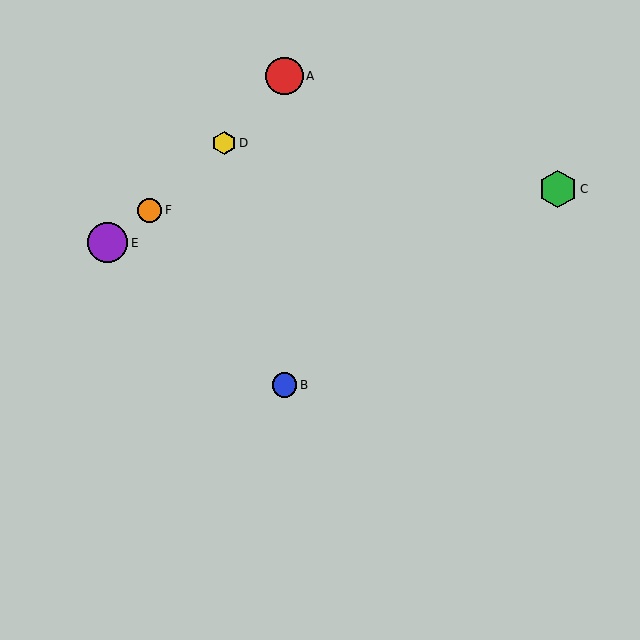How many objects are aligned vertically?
2 objects (A, B) are aligned vertically.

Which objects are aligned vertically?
Objects A, B are aligned vertically.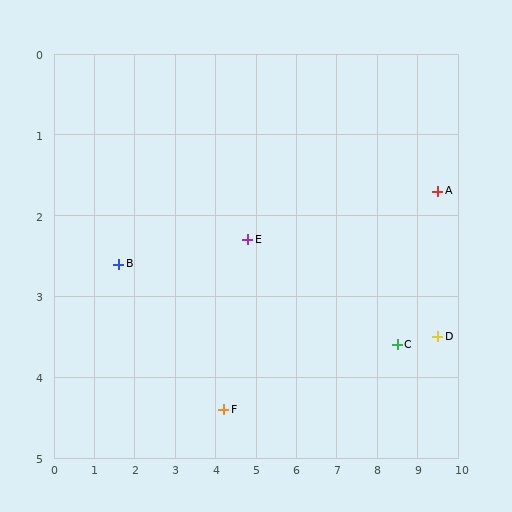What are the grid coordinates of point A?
Point A is at approximately (9.5, 1.7).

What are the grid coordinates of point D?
Point D is at approximately (9.5, 3.5).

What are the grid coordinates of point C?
Point C is at approximately (8.5, 3.6).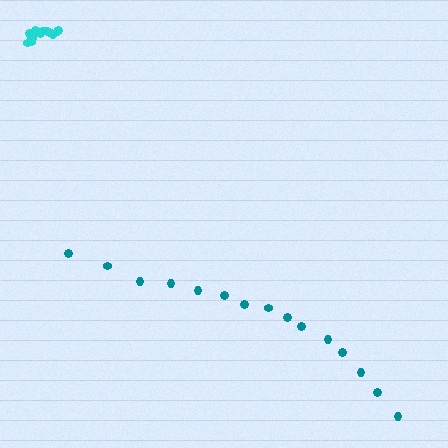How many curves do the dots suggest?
There are 2 distinct paths.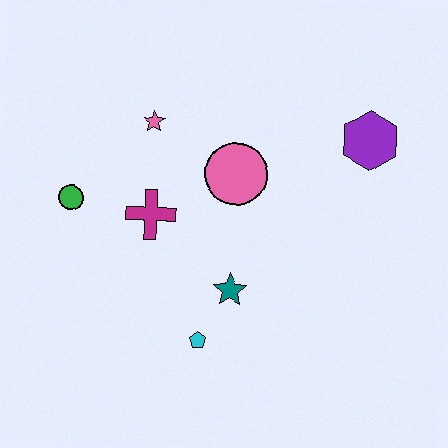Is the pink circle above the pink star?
No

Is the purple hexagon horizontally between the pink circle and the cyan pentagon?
No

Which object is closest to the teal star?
The cyan pentagon is closest to the teal star.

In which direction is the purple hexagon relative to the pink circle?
The purple hexagon is to the right of the pink circle.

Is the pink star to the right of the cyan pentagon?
No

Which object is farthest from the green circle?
The purple hexagon is farthest from the green circle.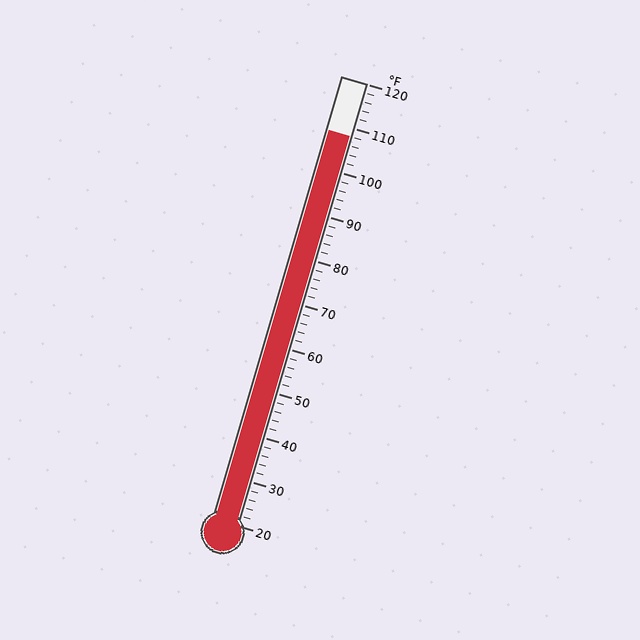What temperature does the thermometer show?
The thermometer shows approximately 108°F.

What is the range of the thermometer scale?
The thermometer scale ranges from 20°F to 120°F.